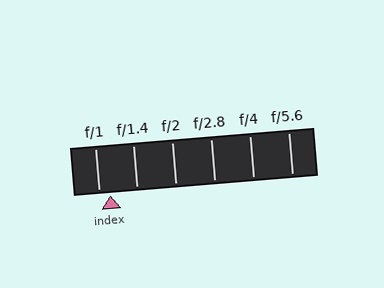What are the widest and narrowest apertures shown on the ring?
The widest aperture shown is f/1 and the narrowest is f/5.6.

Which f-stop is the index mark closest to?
The index mark is closest to f/1.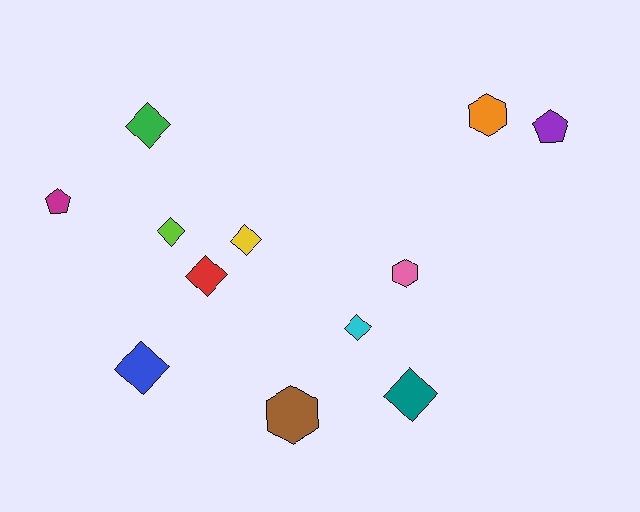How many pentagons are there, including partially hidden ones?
There are 2 pentagons.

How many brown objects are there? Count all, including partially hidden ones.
There is 1 brown object.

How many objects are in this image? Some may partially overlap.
There are 12 objects.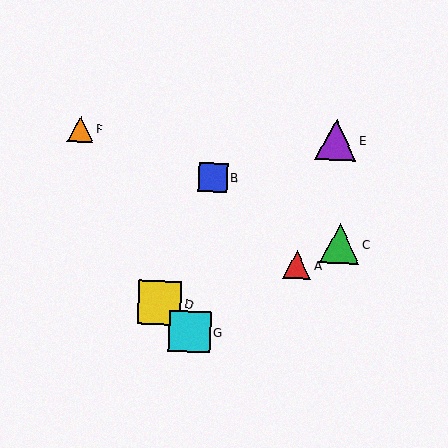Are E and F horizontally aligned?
Yes, both are at y≈140.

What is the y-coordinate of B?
Object B is at y≈178.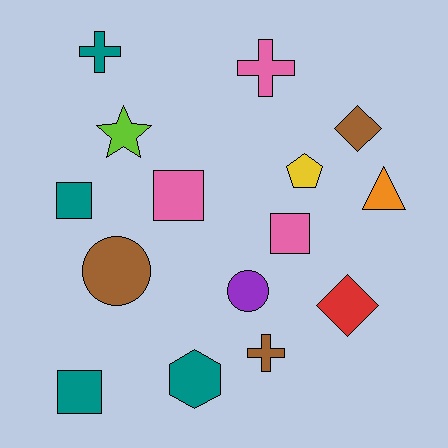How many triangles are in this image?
There is 1 triangle.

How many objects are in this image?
There are 15 objects.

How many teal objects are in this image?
There are 4 teal objects.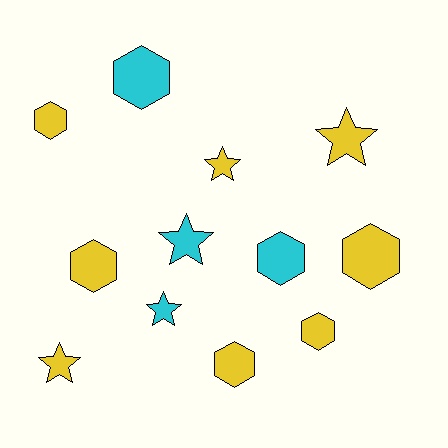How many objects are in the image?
There are 12 objects.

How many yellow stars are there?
There are 3 yellow stars.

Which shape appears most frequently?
Hexagon, with 7 objects.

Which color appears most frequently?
Yellow, with 8 objects.